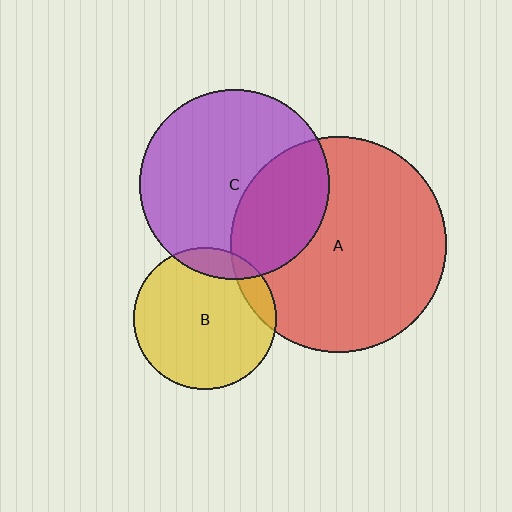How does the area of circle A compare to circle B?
Approximately 2.3 times.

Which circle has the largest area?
Circle A (red).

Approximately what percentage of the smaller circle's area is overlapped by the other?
Approximately 35%.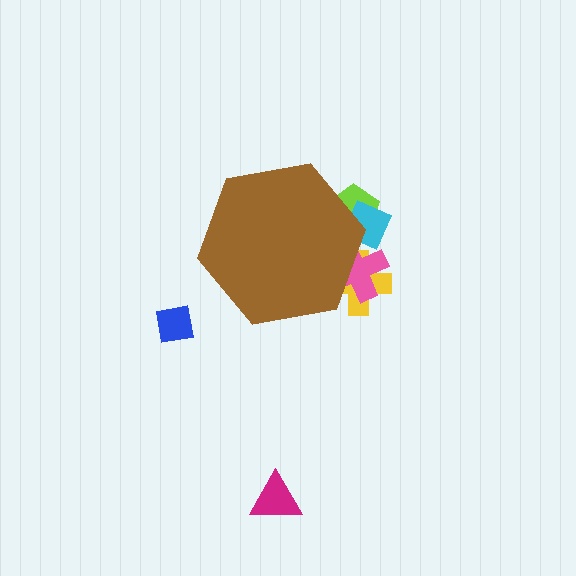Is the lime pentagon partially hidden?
Yes, the lime pentagon is partially hidden behind the brown hexagon.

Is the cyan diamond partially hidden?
Yes, the cyan diamond is partially hidden behind the brown hexagon.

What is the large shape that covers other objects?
A brown hexagon.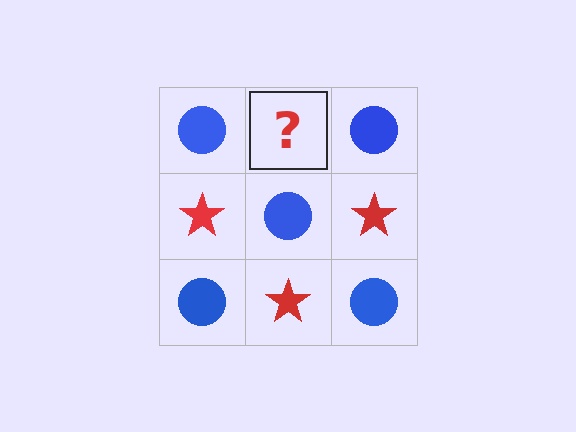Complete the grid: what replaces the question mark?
The question mark should be replaced with a red star.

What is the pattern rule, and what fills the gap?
The rule is that it alternates blue circle and red star in a checkerboard pattern. The gap should be filled with a red star.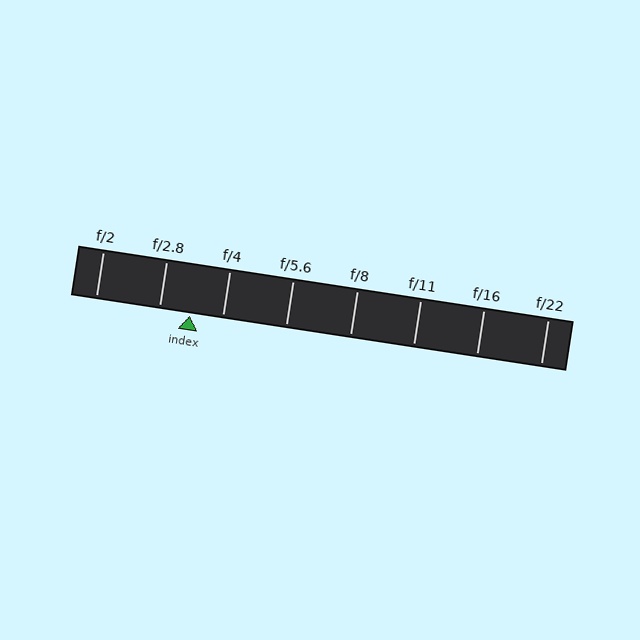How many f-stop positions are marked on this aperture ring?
There are 8 f-stop positions marked.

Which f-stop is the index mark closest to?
The index mark is closest to f/2.8.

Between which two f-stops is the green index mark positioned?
The index mark is between f/2.8 and f/4.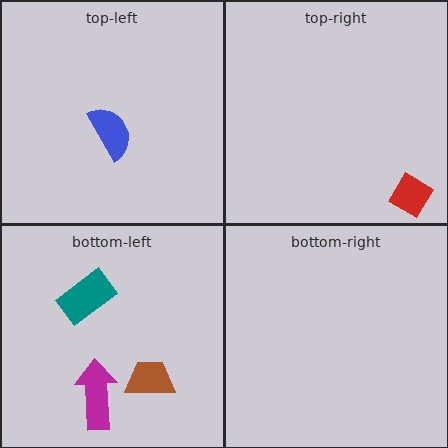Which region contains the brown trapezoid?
The bottom-left region.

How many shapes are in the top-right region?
1.